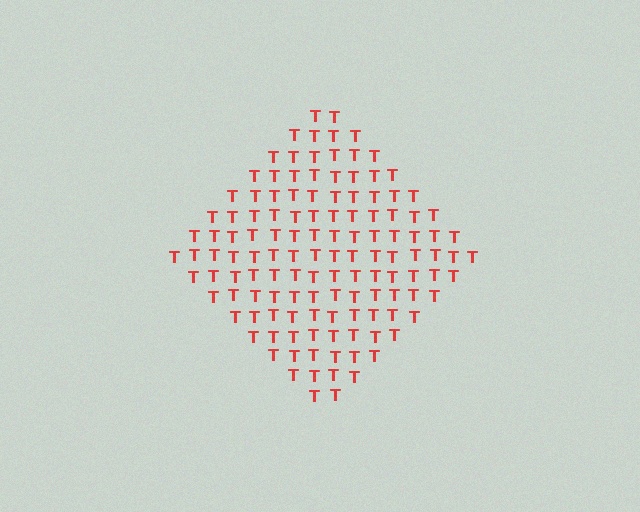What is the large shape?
The large shape is a diamond.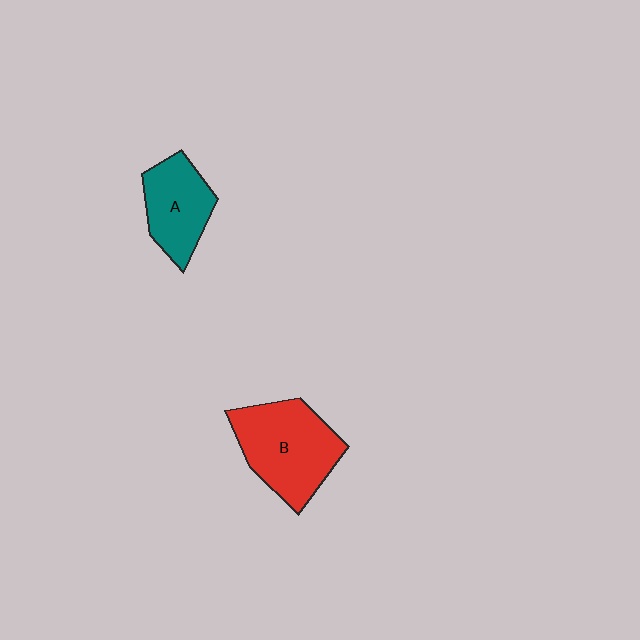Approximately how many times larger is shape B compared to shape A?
Approximately 1.4 times.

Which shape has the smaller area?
Shape A (teal).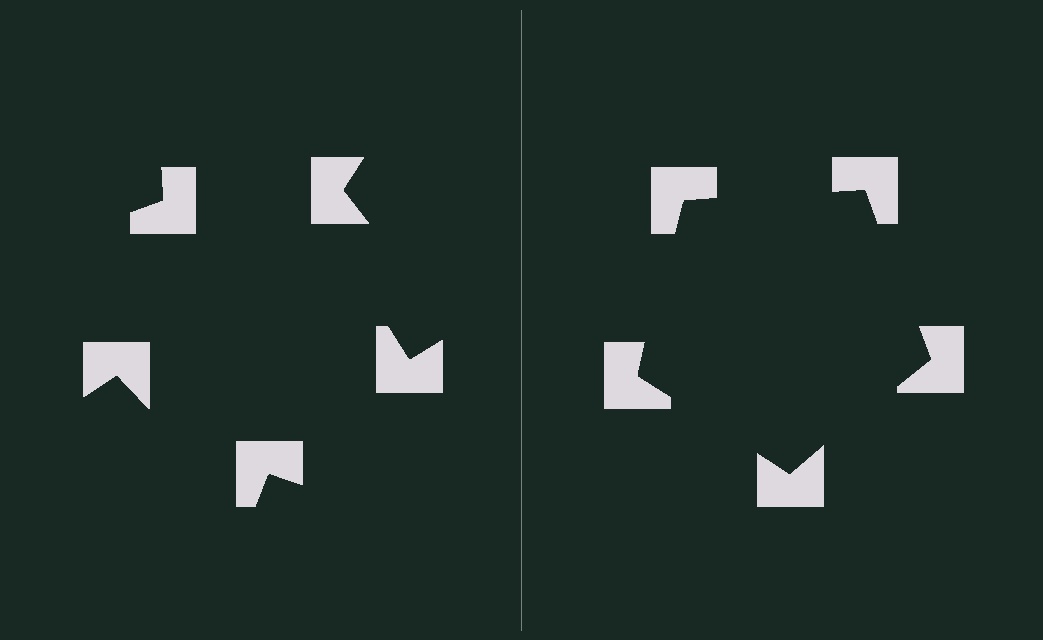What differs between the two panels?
The notched squares are positioned identically on both sides; only the wedge orientations differ. On the right they align to a pentagon; on the left they are misaligned.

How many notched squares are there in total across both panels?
10 — 5 on each side.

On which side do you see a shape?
An illusory pentagon appears on the right side. On the left side the wedge cuts are rotated, so no coherent shape forms.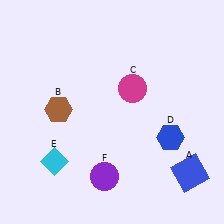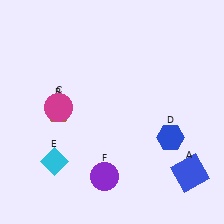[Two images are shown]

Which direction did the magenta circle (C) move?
The magenta circle (C) moved left.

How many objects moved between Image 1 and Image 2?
1 object moved between the two images.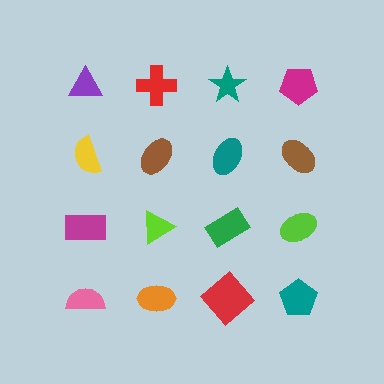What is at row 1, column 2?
A red cross.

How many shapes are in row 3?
4 shapes.